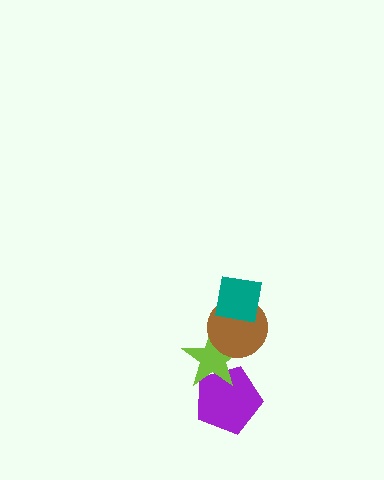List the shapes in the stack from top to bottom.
From top to bottom: the teal square, the brown circle, the lime star, the purple pentagon.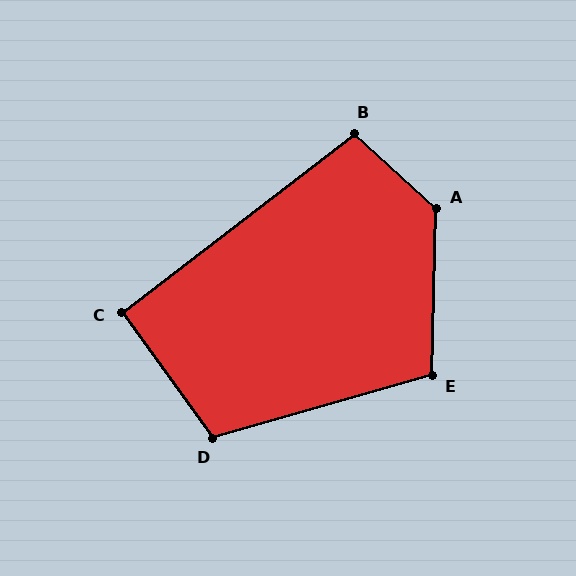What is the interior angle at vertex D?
Approximately 110 degrees (obtuse).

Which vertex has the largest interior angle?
A, at approximately 131 degrees.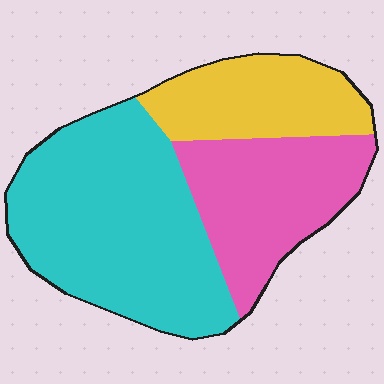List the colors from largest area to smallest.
From largest to smallest: cyan, pink, yellow.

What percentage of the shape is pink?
Pink covers about 30% of the shape.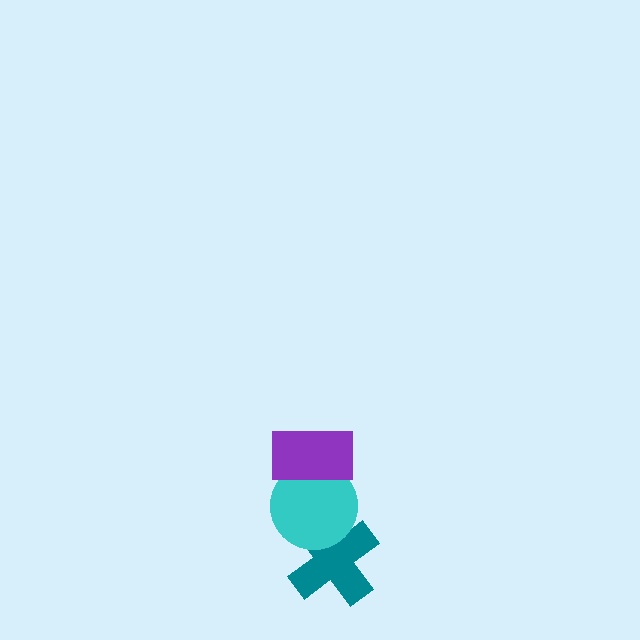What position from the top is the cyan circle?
The cyan circle is 2nd from the top.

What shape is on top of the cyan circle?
The purple rectangle is on top of the cyan circle.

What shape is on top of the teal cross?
The cyan circle is on top of the teal cross.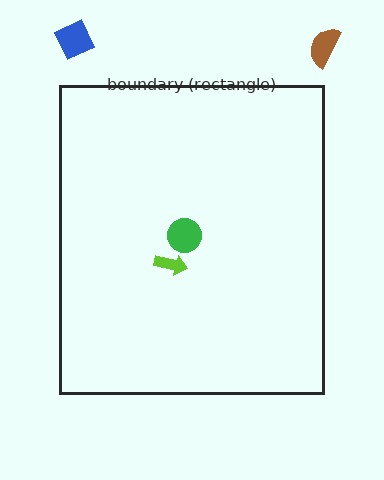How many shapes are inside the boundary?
2 inside, 2 outside.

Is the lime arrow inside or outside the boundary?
Inside.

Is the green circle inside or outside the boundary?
Inside.